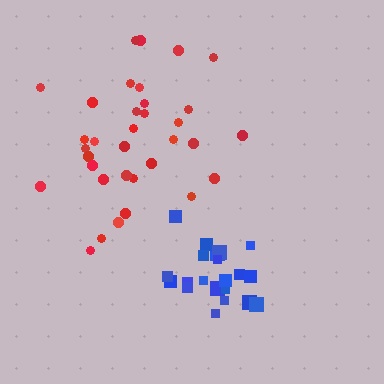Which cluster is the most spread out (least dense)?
Red.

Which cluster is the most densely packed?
Blue.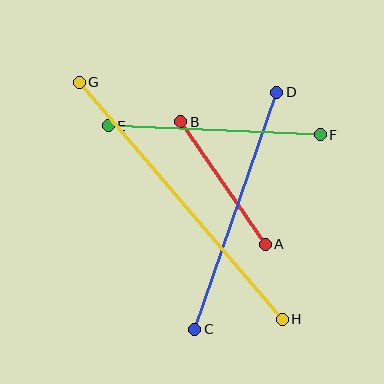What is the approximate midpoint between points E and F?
The midpoint is at approximately (214, 130) pixels.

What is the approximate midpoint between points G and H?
The midpoint is at approximately (181, 201) pixels.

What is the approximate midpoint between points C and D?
The midpoint is at approximately (236, 211) pixels.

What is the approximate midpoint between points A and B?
The midpoint is at approximately (223, 183) pixels.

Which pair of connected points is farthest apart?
Points G and H are farthest apart.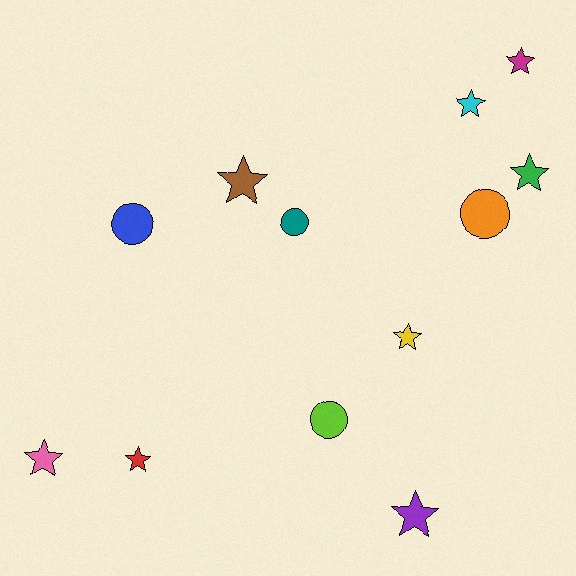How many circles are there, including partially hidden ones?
There are 4 circles.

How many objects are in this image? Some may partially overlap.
There are 12 objects.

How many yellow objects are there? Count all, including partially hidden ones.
There is 1 yellow object.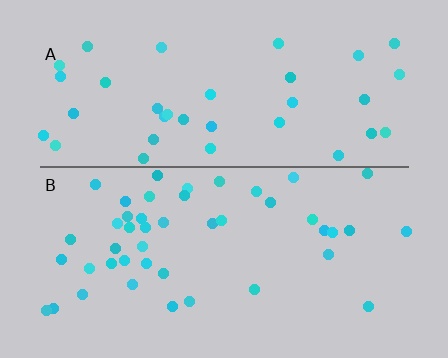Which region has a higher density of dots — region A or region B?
B (the bottom).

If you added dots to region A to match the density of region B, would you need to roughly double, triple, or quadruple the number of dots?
Approximately double.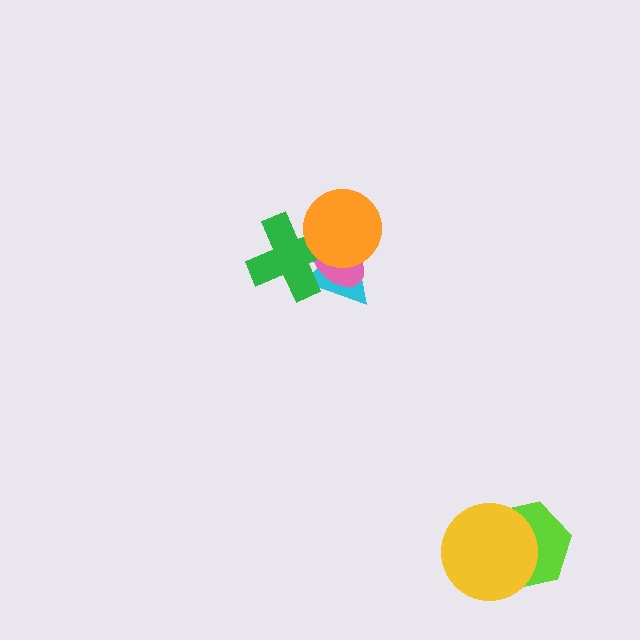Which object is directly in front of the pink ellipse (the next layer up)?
The green cross is directly in front of the pink ellipse.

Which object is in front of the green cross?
The orange circle is in front of the green cross.